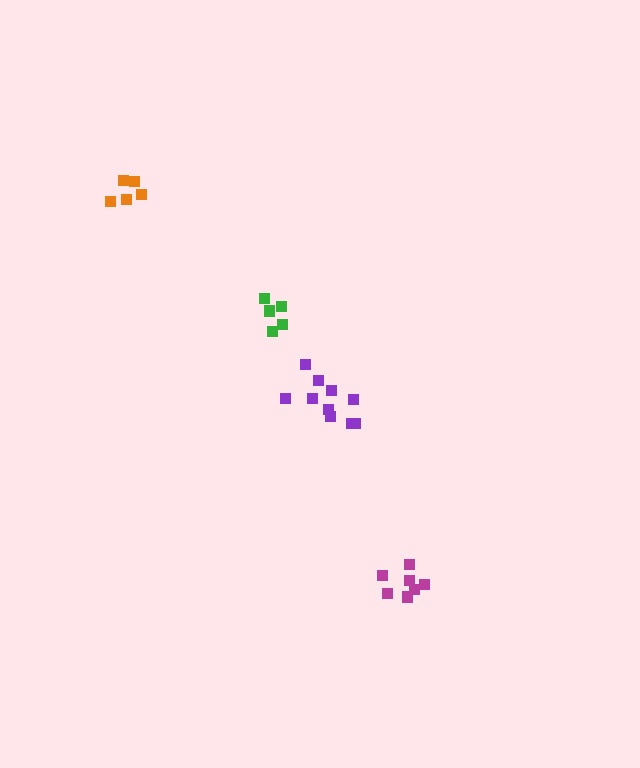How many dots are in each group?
Group 1: 5 dots, Group 2: 5 dots, Group 3: 10 dots, Group 4: 7 dots (27 total).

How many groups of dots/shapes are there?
There are 4 groups.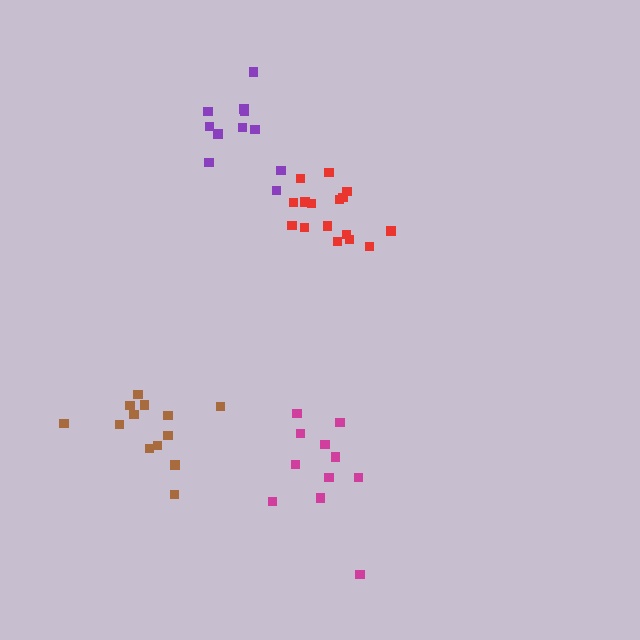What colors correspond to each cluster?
The clusters are colored: magenta, red, brown, purple.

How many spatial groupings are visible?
There are 4 spatial groupings.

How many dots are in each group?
Group 1: 11 dots, Group 2: 16 dots, Group 3: 13 dots, Group 4: 11 dots (51 total).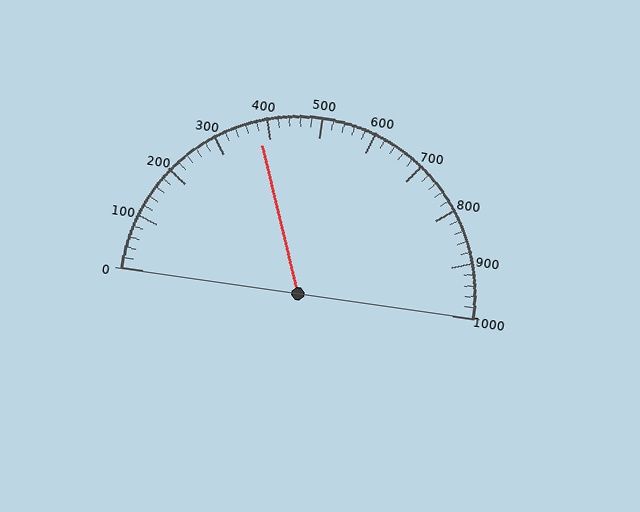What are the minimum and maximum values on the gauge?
The gauge ranges from 0 to 1000.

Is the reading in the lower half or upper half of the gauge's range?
The reading is in the lower half of the range (0 to 1000).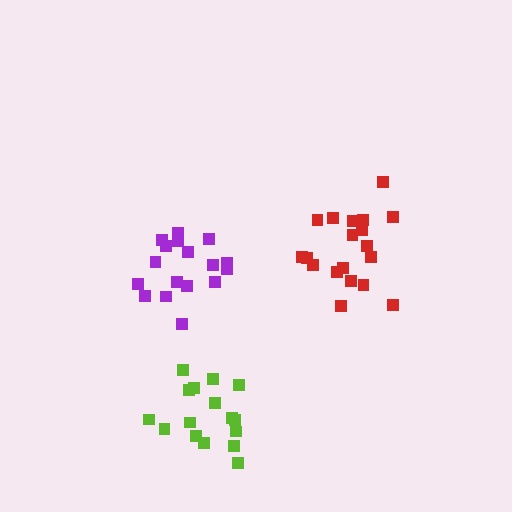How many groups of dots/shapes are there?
There are 3 groups.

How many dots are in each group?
Group 1: 17 dots, Group 2: 16 dots, Group 3: 19 dots (52 total).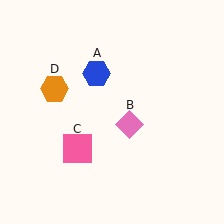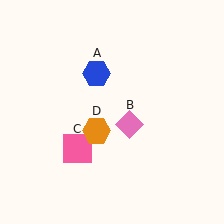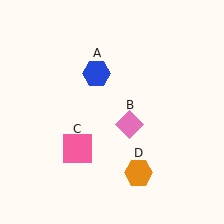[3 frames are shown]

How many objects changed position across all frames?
1 object changed position: orange hexagon (object D).